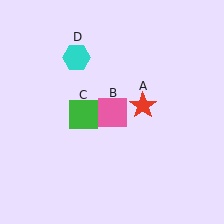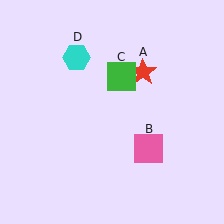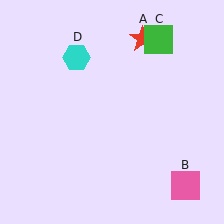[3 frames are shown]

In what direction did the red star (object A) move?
The red star (object A) moved up.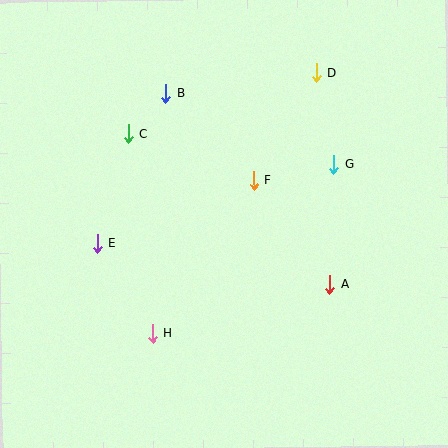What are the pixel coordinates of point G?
Point G is at (334, 164).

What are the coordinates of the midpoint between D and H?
The midpoint between D and H is at (234, 203).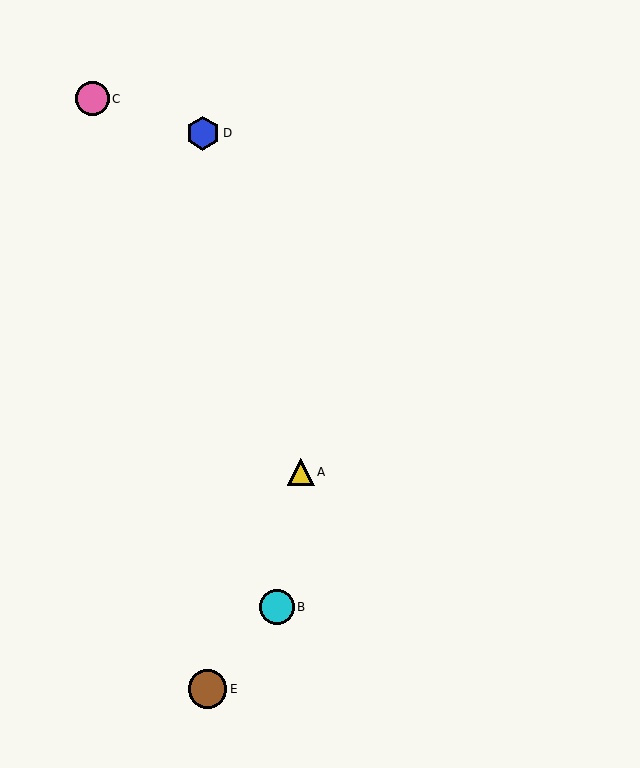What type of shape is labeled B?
Shape B is a cyan circle.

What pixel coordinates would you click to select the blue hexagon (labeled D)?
Click at (203, 133) to select the blue hexagon D.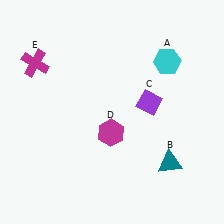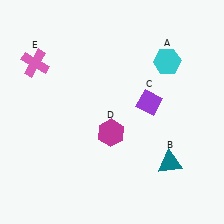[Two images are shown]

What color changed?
The cross (E) changed from magenta in Image 1 to pink in Image 2.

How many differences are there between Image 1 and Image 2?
There is 1 difference between the two images.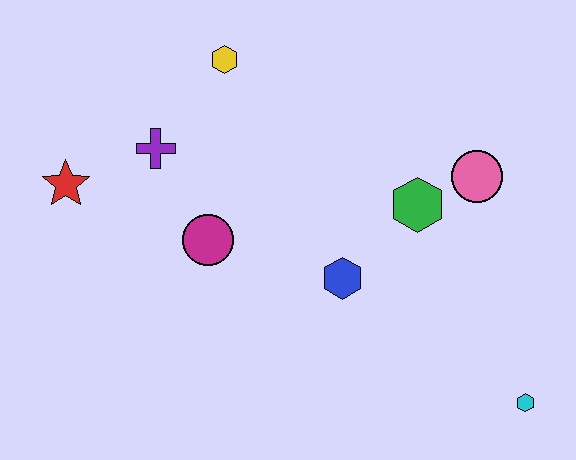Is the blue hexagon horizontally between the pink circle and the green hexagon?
No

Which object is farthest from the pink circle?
The red star is farthest from the pink circle.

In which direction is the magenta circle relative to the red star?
The magenta circle is to the right of the red star.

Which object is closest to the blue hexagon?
The green hexagon is closest to the blue hexagon.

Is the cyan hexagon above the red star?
No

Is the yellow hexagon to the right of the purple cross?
Yes